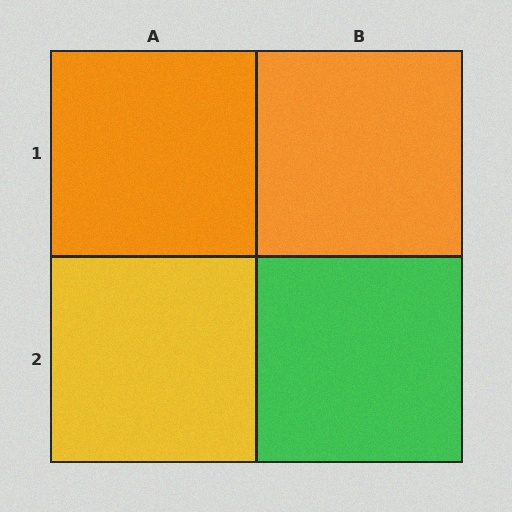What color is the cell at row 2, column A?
Yellow.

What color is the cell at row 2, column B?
Green.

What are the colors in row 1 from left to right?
Orange, orange.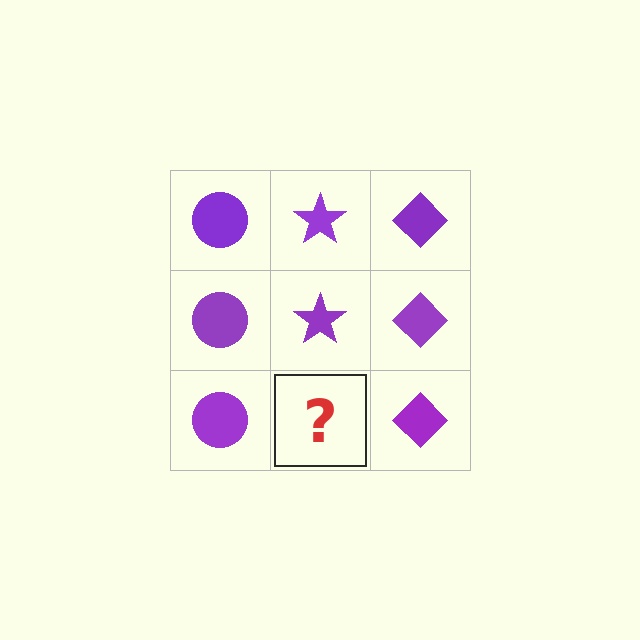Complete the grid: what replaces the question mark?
The question mark should be replaced with a purple star.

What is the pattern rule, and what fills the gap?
The rule is that each column has a consistent shape. The gap should be filled with a purple star.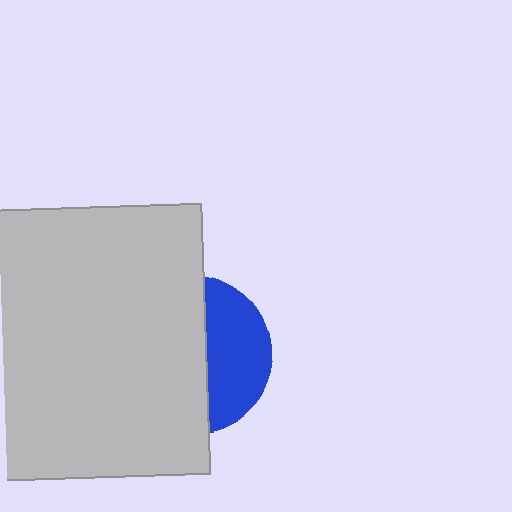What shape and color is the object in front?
The object in front is a light gray square.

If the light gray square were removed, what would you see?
You would see the complete blue circle.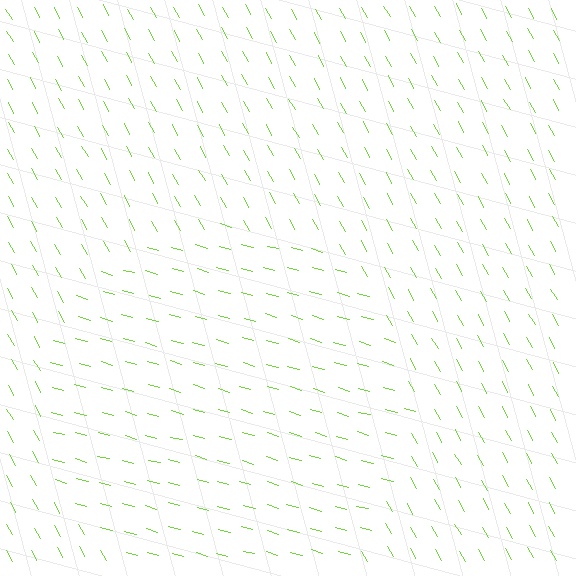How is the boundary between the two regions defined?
The boundary is defined purely by a change in line orientation (approximately 45 degrees difference). All lines are the same color and thickness.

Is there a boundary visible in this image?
Yes, there is a texture boundary formed by a change in line orientation.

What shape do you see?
I see a circle.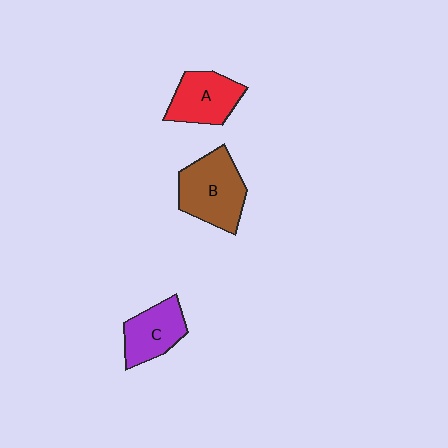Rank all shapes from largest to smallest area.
From largest to smallest: B (brown), A (red), C (purple).